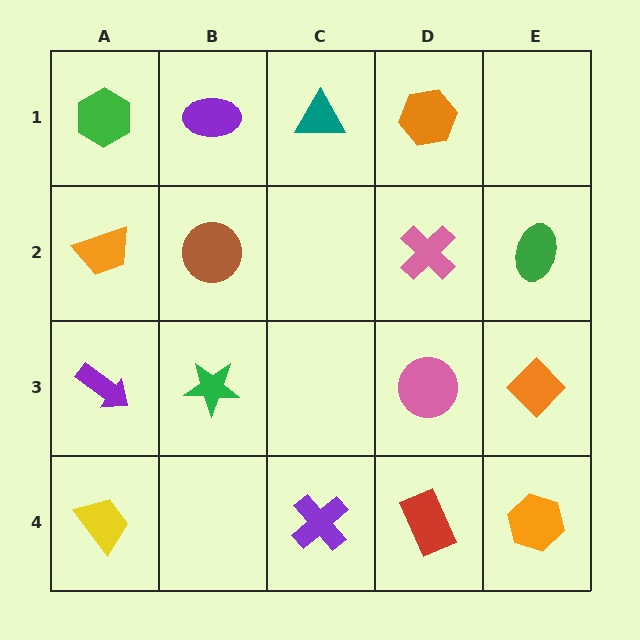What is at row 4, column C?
A purple cross.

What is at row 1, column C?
A teal triangle.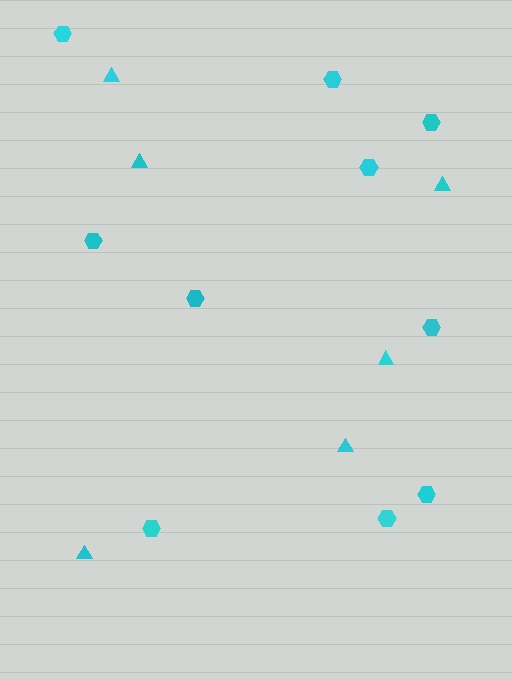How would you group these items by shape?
There are 2 groups: one group of hexagons (10) and one group of triangles (6).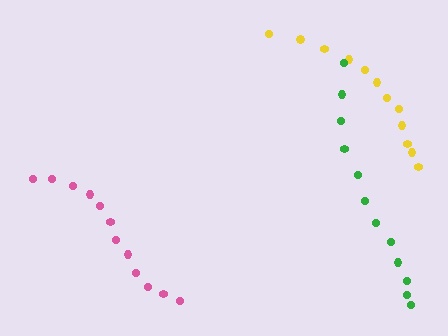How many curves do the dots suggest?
There are 3 distinct paths.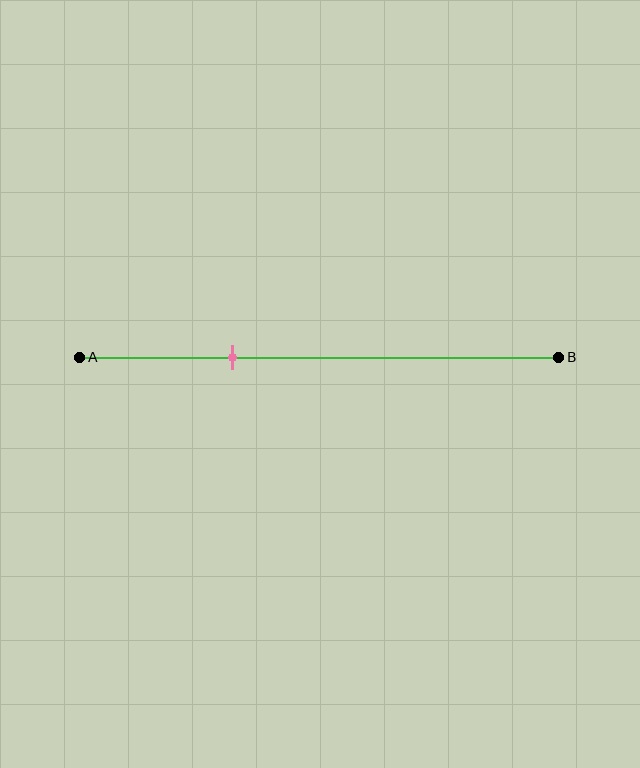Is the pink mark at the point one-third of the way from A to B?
Yes, the mark is approximately at the one-third point.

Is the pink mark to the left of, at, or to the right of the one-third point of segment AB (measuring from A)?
The pink mark is approximately at the one-third point of segment AB.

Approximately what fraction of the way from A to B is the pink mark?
The pink mark is approximately 30% of the way from A to B.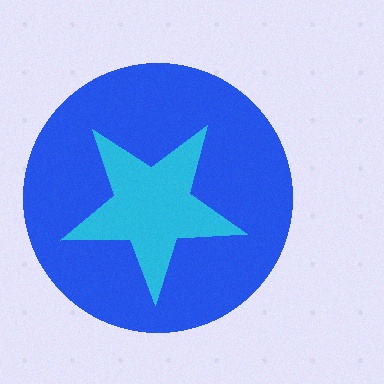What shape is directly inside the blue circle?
The cyan star.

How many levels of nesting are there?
2.